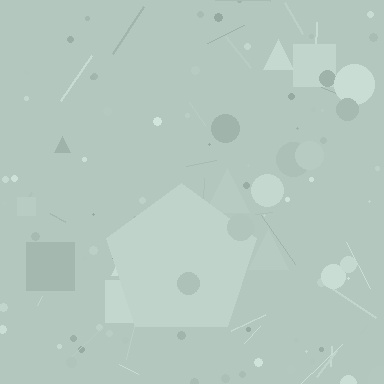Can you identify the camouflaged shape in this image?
The camouflaged shape is a pentagon.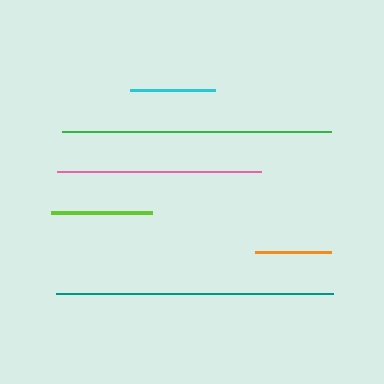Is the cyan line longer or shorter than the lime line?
The lime line is longer than the cyan line.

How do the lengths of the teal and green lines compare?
The teal and green lines are approximately the same length.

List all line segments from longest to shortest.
From longest to shortest: teal, green, pink, lime, cyan, orange.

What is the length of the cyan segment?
The cyan segment is approximately 85 pixels long.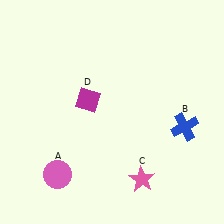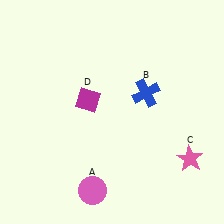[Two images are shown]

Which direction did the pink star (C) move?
The pink star (C) moved right.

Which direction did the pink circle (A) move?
The pink circle (A) moved right.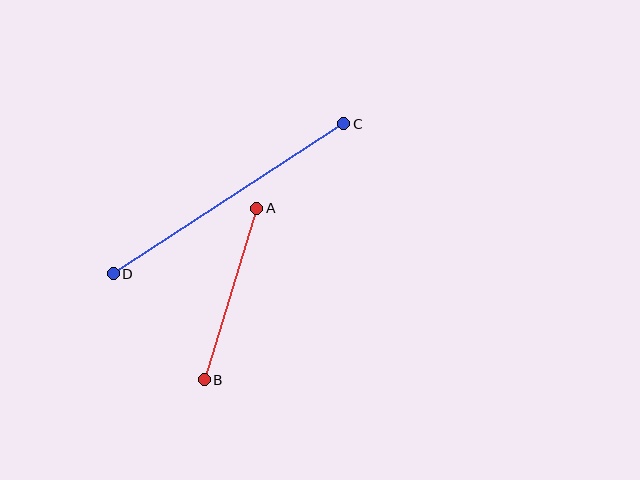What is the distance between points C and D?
The distance is approximately 275 pixels.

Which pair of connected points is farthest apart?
Points C and D are farthest apart.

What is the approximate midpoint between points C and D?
The midpoint is at approximately (229, 199) pixels.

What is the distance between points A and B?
The distance is approximately 179 pixels.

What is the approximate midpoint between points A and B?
The midpoint is at approximately (230, 294) pixels.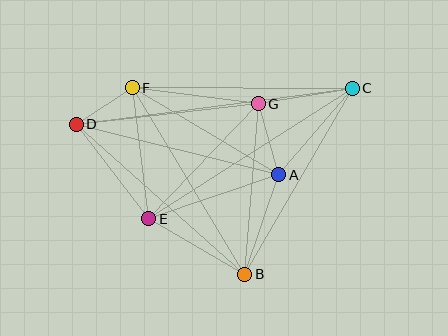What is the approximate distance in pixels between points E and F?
The distance between E and F is approximately 132 pixels.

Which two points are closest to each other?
Points D and F are closest to each other.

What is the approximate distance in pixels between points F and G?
The distance between F and G is approximately 127 pixels.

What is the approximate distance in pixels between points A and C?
The distance between A and C is approximately 114 pixels.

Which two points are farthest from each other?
Points C and D are farthest from each other.